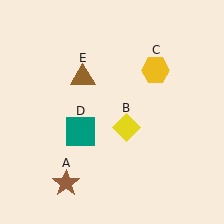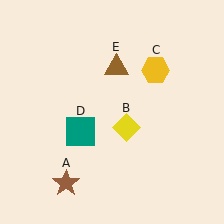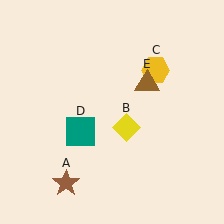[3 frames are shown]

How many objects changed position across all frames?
1 object changed position: brown triangle (object E).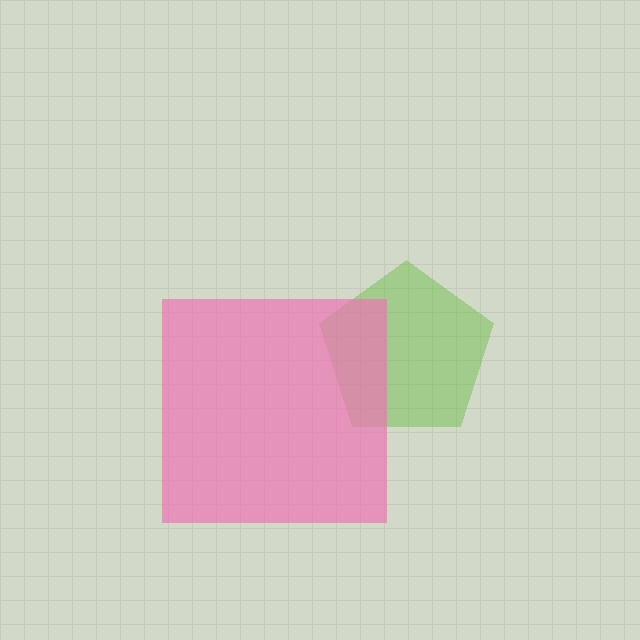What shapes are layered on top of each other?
The layered shapes are: a lime pentagon, a pink square.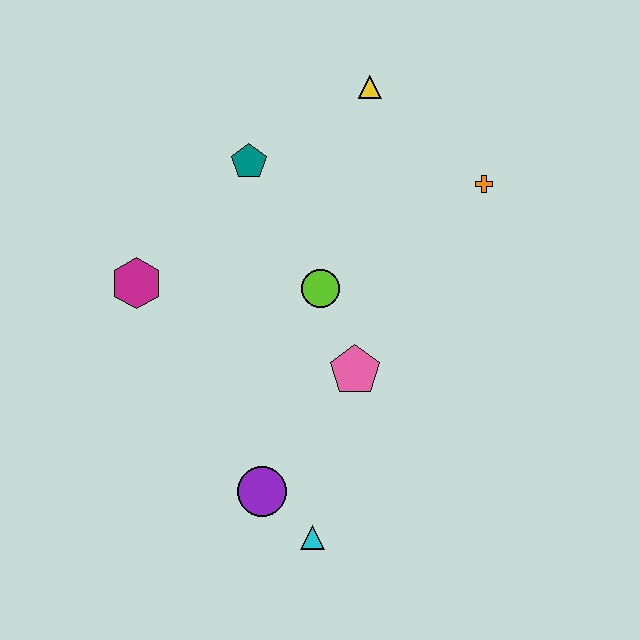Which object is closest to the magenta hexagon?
The teal pentagon is closest to the magenta hexagon.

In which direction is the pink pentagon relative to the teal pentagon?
The pink pentagon is below the teal pentagon.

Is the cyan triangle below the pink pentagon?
Yes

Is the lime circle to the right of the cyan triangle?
Yes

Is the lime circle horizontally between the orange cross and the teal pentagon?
Yes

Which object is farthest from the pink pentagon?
The yellow triangle is farthest from the pink pentagon.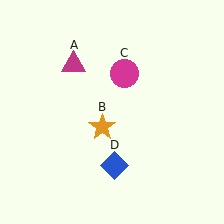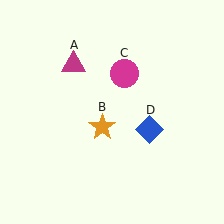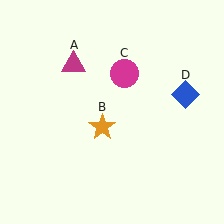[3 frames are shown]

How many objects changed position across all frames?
1 object changed position: blue diamond (object D).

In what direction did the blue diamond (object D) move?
The blue diamond (object D) moved up and to the right.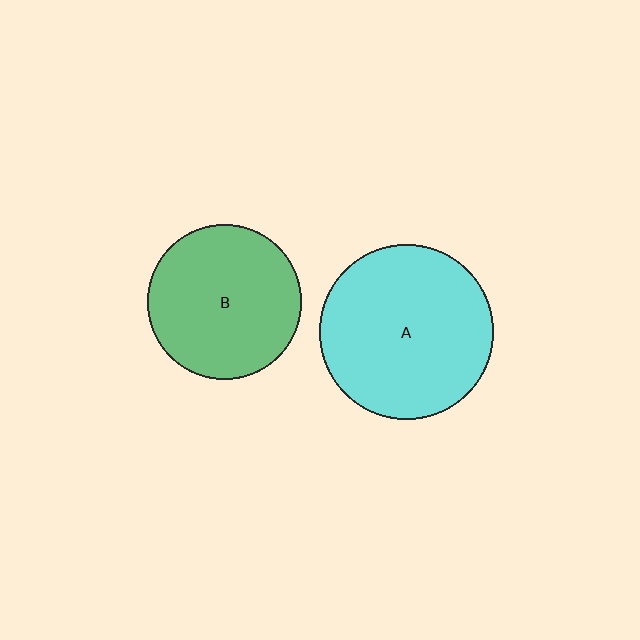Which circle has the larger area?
Circle A (cyan).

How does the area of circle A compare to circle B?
Approximately 1.3 times.